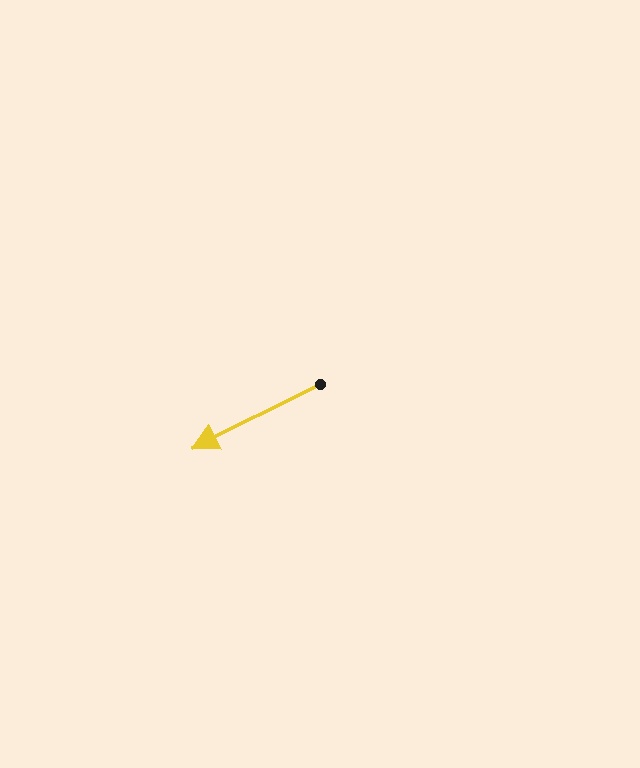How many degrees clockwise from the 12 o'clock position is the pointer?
Approximately 243 degrees.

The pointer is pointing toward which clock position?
Roughly 8 o'clock.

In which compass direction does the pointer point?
Southwest.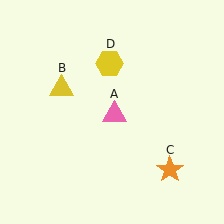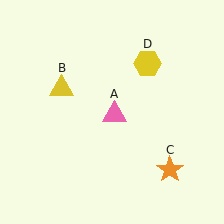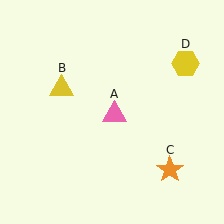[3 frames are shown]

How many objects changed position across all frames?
1 object changed position: yellow hexagon (object D).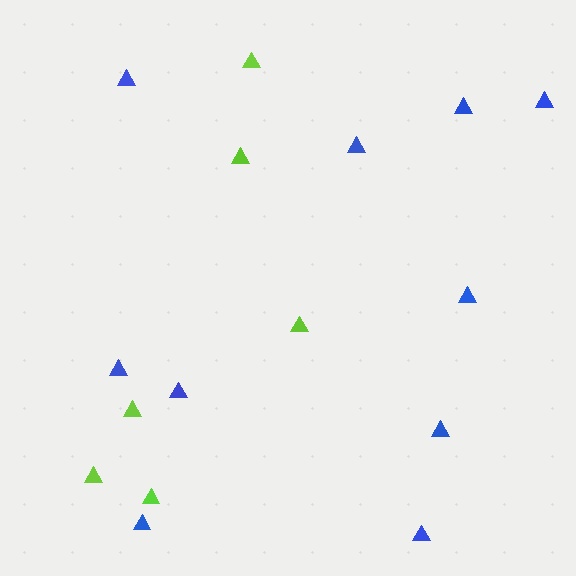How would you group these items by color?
There are 2 groups: one group of lime triangles (6) and one group of blue triangles (10).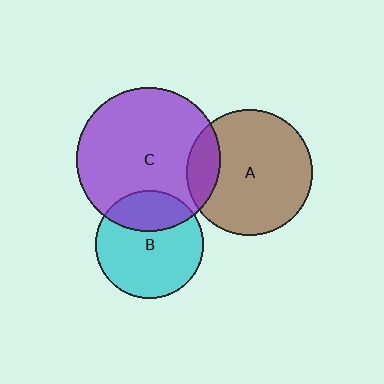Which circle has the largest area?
Circle C (purple).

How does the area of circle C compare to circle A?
Approximately 1.3 times.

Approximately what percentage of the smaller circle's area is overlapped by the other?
Approximately 30%.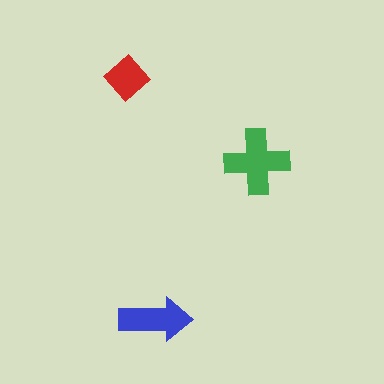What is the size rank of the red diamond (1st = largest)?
3rd.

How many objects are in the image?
There are 3 objects in the image.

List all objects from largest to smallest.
The green cross, the blue arrow, the red diamond.